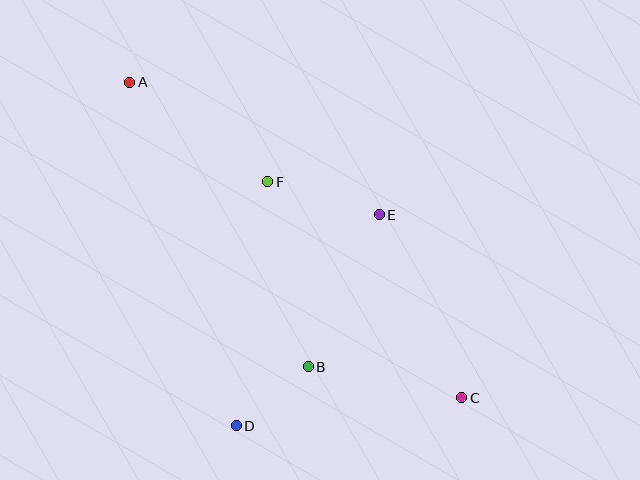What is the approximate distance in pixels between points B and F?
The distance between B and F is approximately 189 pixels.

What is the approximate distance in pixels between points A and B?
The distance between A and B is approximately 336 pixels.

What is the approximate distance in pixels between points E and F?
The distance between E and F is approximately 116 pixels.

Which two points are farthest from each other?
Points A and C are farthest from each other.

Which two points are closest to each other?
Points B and D are closest to each other.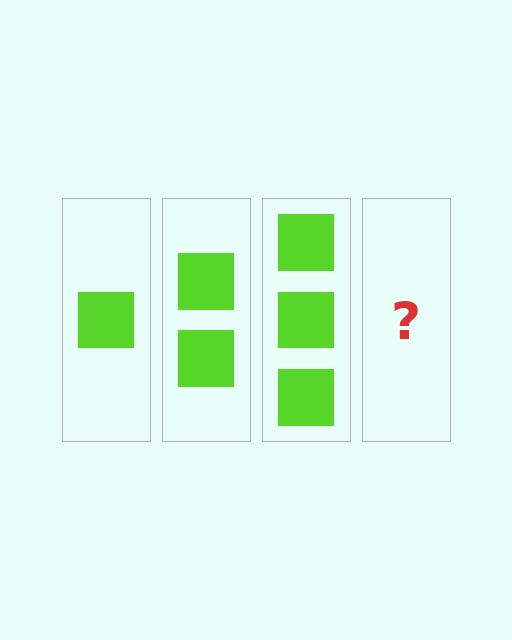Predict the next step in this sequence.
The next step is 4 squares.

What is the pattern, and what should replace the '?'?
The pattern is that each step adds one more square. The '?' should be 4 squares.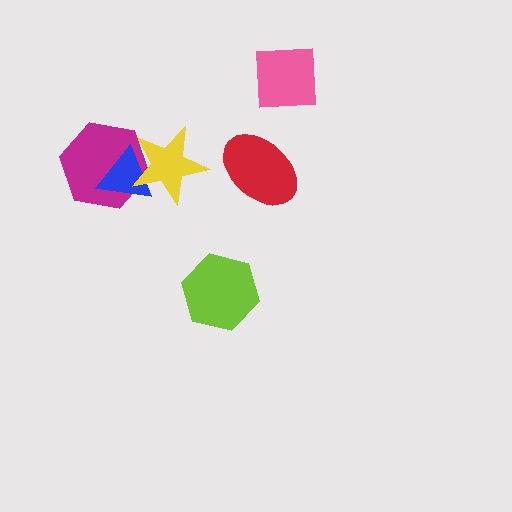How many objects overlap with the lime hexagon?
0 objects overlap with the lime hexagon.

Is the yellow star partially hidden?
No, no other shape covers it.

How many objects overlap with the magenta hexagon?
2 objects overlap with the magenta hexagon.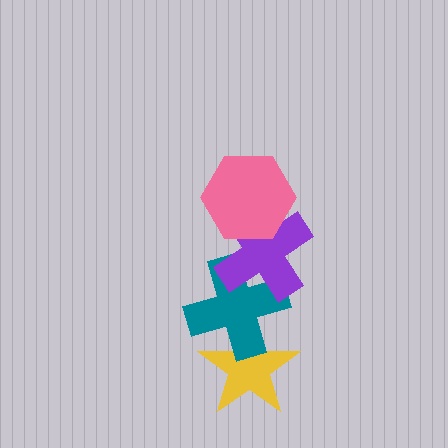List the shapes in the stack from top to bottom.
From top to bottom: the pink hexagon, the purple cross, the teal cross, the yellow star.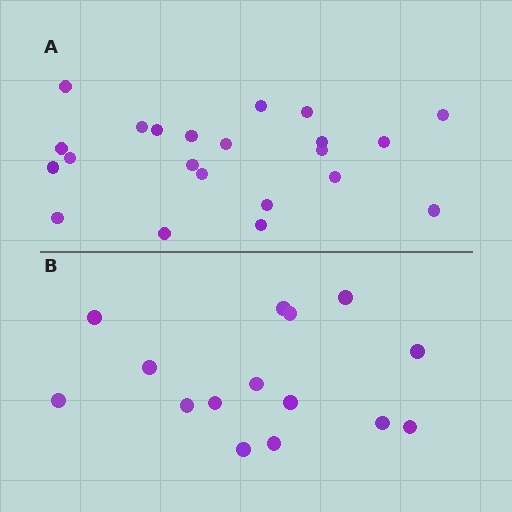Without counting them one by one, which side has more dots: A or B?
Region A (the top region) has more dots.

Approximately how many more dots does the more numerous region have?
Region A has roughly 8 or so more dots than region B.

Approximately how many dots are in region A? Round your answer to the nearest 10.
About 20 dots. (The exact count is 22, which rounds to 20.)